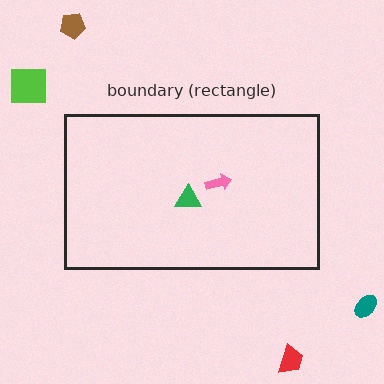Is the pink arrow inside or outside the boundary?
Inside.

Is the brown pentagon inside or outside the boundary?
Outside.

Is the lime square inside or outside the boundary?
Outside.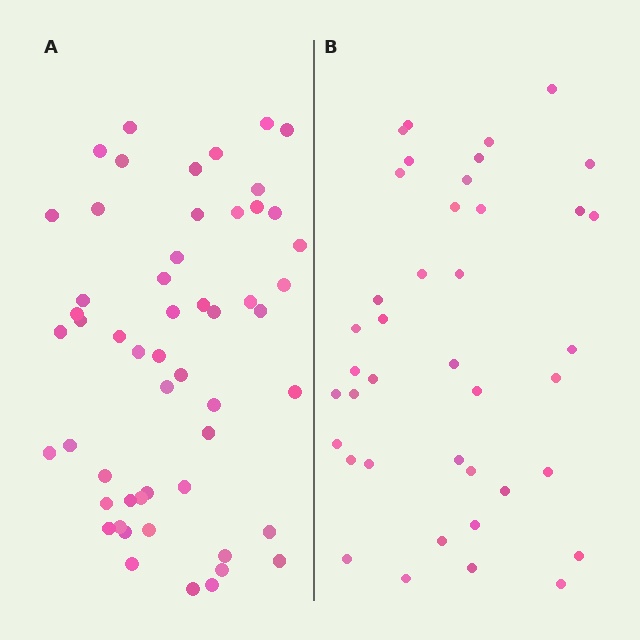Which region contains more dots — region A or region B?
Region A (the left region) has more dots.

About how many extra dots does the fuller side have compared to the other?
Region A has approximately 15 more dots than region B.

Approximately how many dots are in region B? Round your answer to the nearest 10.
About 40 dots.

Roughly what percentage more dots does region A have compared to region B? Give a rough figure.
About 35% more.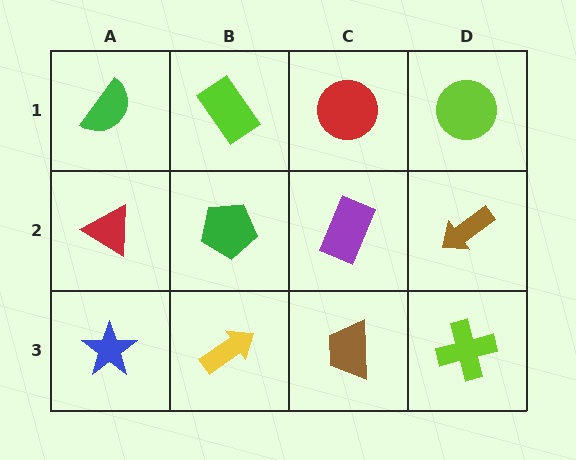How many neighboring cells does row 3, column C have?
3.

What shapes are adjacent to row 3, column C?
A purple rectangle (row 2, column C), a yellow arrow (row 3, column B), a lime cross (row 3, column D).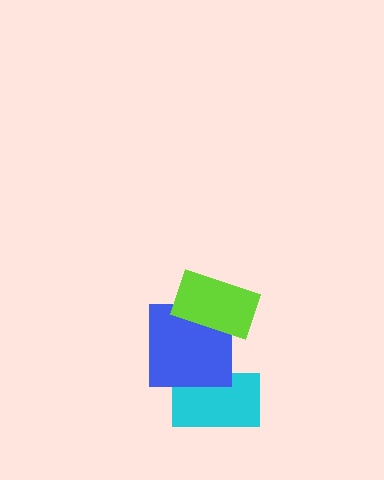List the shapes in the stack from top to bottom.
From top to bottom: the lime rectangle, the blue square, the cyan rectangle.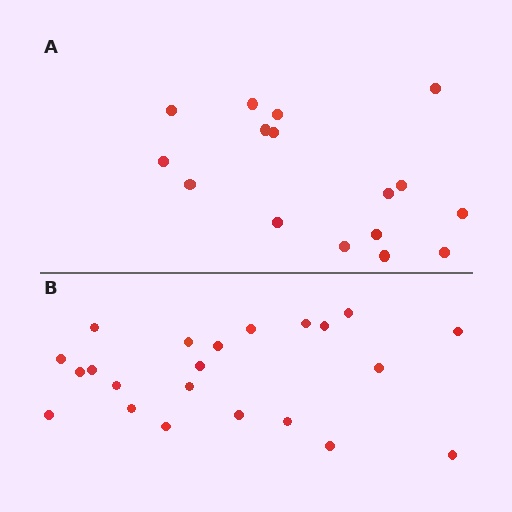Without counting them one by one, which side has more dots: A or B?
Region B (the bottom region) has more dots.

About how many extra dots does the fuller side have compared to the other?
Region B has about 6 more dots than region A.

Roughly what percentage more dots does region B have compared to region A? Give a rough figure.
About 40% more.